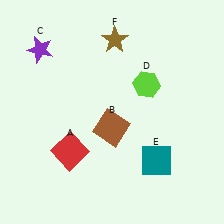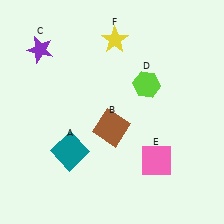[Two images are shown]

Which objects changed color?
A changed from red to teal. E changed from teal to pink. F changed from brown to yellow.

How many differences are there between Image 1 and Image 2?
There are 3 differences between the two images.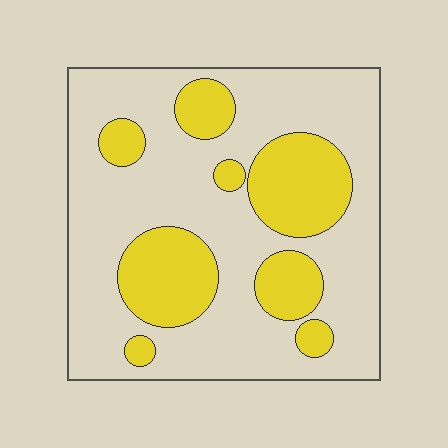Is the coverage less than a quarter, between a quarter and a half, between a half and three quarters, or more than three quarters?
Between a quarter and a half.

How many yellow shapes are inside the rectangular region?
8.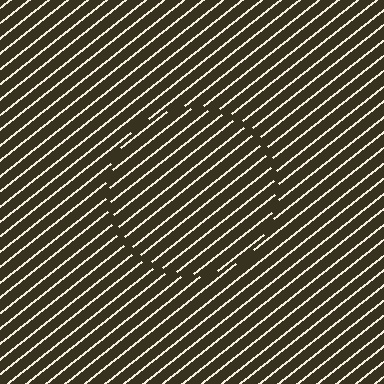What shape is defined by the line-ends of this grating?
An illusory circle. The interior of the shape contains the same grating, shifted by half a period — the contour is defined by the phase discontinuity where line-ends from the inner and outer gratings abut.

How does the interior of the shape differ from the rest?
The interior of the shape contains the same grating, shifted by half a period — the contour is defined by the phase discontinuity where line-ends from the inner and outer gratings abut.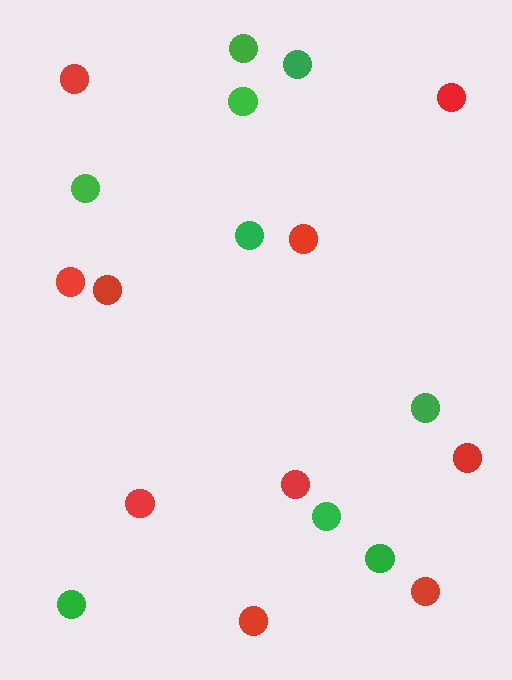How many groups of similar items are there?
There are 2 groups: one group of green circles (9) and one group of red circles (10).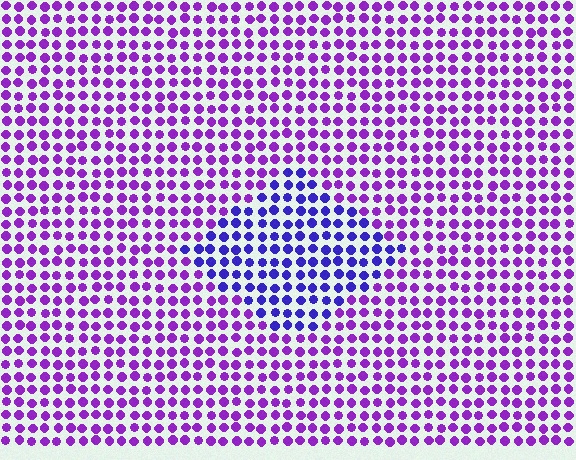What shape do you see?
I see a diamond.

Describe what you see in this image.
The image is filled with small purple elements in a uniform arrangement. A diamond-shaped region is visible where the elements are tinted to a slightly different hue, forming a subtle color boundary.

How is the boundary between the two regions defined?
The boundary is defined purely by a slight shift in hue (about 35 degrees). Spacing, size, and orientation are identical on both sides.